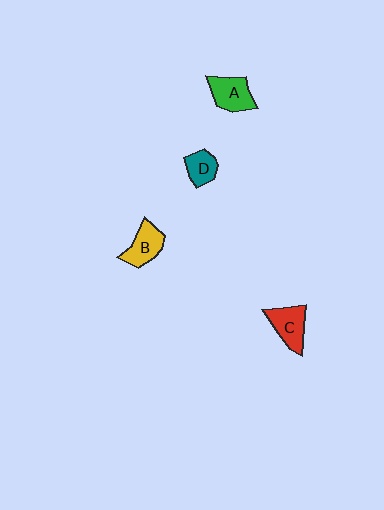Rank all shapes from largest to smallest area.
From largest to smallest: A (green), C (red), B (yellow), D (teal).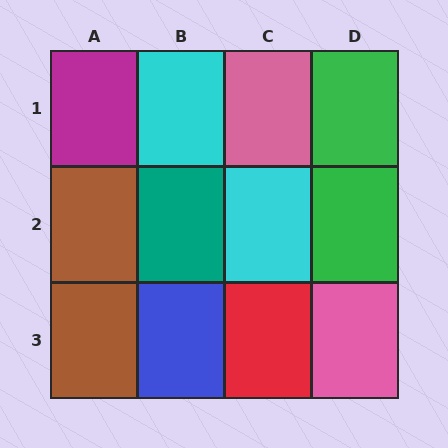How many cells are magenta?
1 cell is magenta.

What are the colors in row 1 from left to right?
Magenta, cyan, pink, green.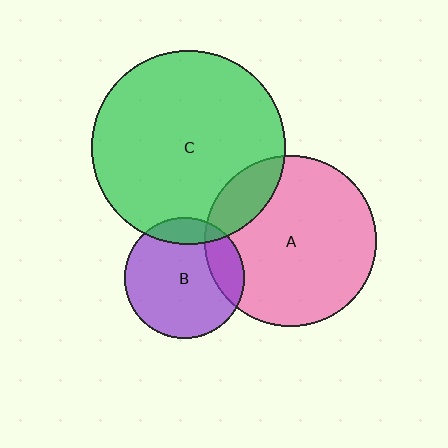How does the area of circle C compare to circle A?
Approximately 1.3 times.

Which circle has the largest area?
Circle C (green).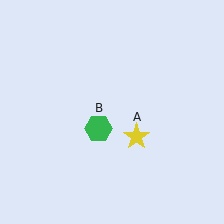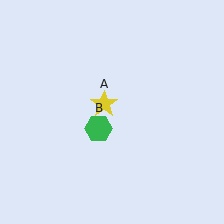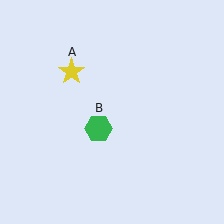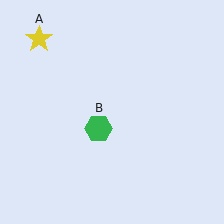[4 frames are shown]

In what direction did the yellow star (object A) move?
The yellow star (object A) moved up and to the left.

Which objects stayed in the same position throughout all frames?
Green hexagon (object B) remained stationary.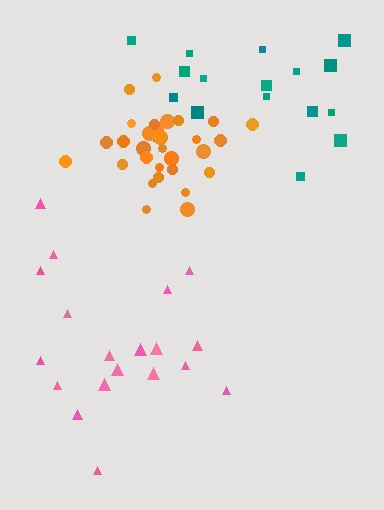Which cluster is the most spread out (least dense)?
Pink.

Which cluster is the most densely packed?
Orange.